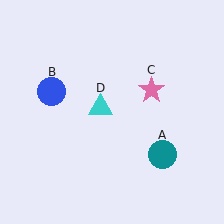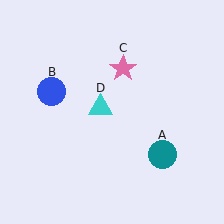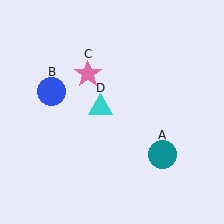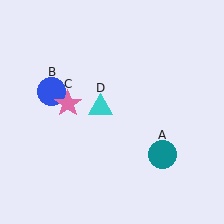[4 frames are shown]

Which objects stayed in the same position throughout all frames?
Teal circle (object A) and blue circle (object B) and cyan triangle (object D) remained stationary.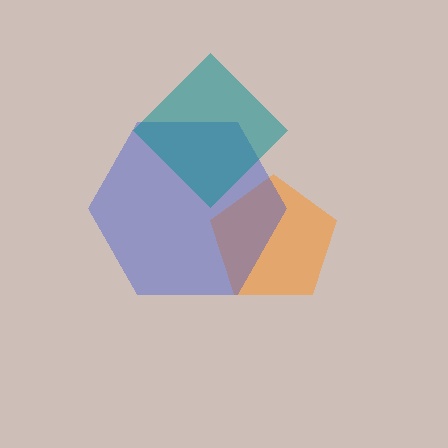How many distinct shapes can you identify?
There are 3 distinct shapes: an orange pentagon, a blue hexagon, a teal diamond.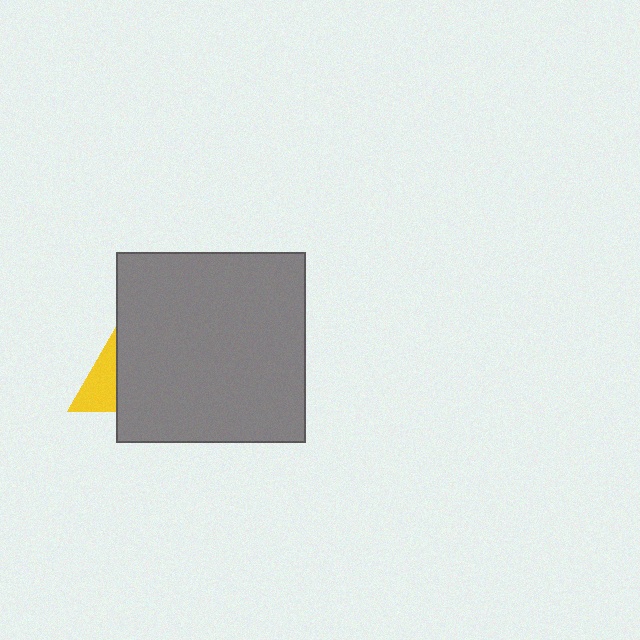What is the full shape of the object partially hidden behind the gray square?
The partially hidden object is a yellow triangle.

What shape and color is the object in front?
The object in front is a gray square.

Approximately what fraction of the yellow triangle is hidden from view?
Roughly 59% of the yellow triangle is hidden behind the gray square.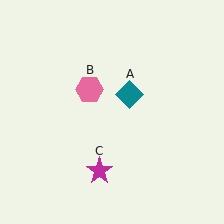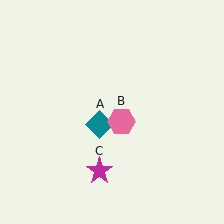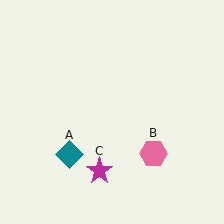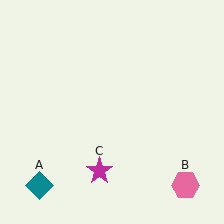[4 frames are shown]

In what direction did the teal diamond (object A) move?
The teal diamond (object A) moved down and to the left.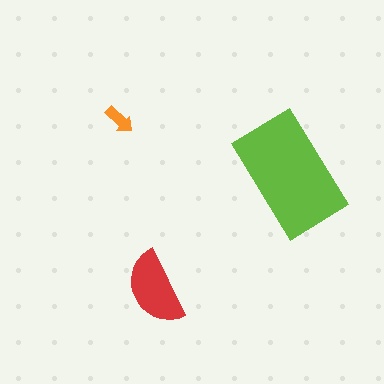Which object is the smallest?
The orange arrow.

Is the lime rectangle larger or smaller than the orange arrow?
Larger.